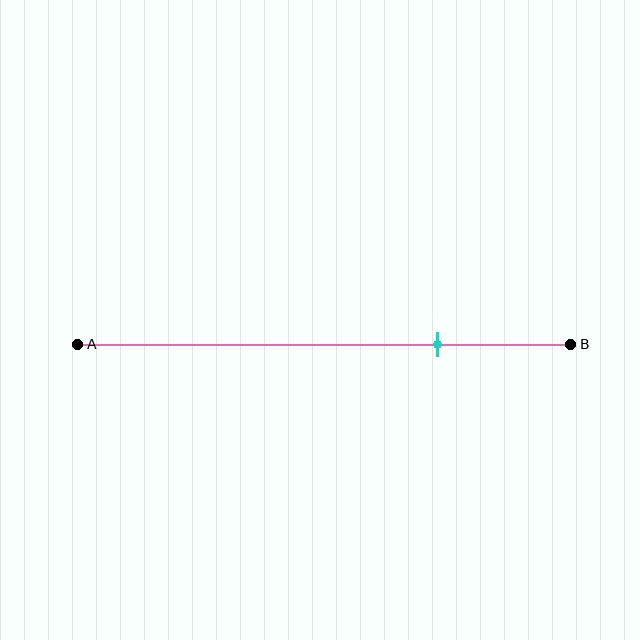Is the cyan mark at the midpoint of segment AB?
No, the mark is at about 75% from A, not at the 50% midpoint.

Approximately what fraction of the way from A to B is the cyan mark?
The cyan mark is approximately 75% of the way from A to B.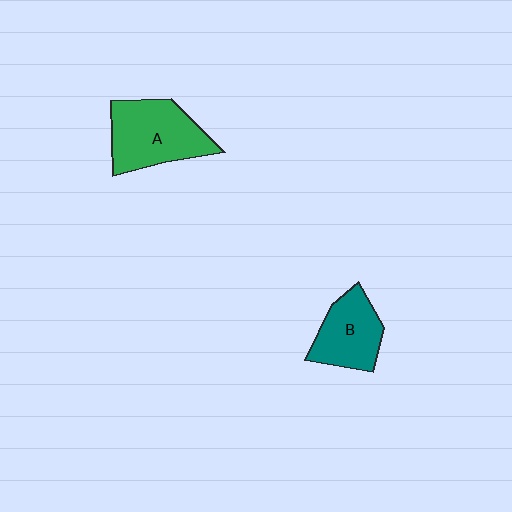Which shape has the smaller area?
Shape B (teal).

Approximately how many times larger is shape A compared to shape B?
Approximately 1.4 times.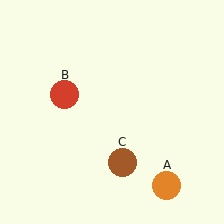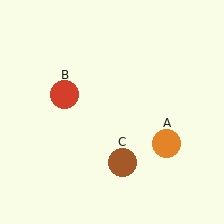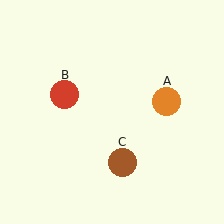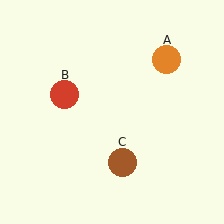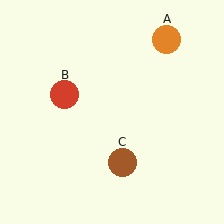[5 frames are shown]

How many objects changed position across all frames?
1 object changed position: orange circle (object A).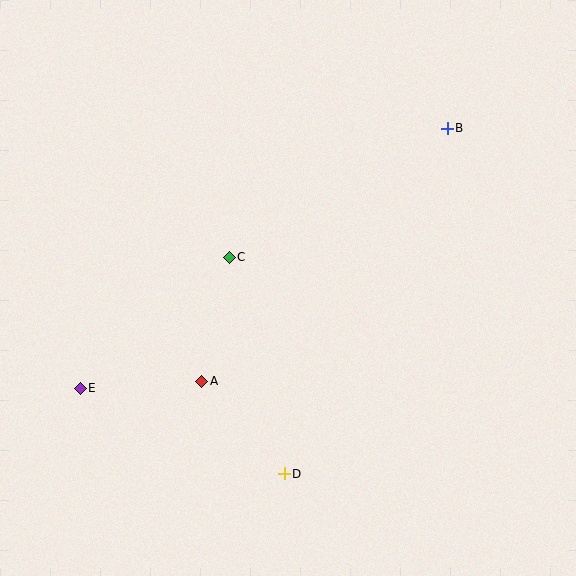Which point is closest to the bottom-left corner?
Point E is closest to the bottom-left corner.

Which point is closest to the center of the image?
Point C at (229, 257) is closest to the center.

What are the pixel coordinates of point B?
Point B is at (447, 128).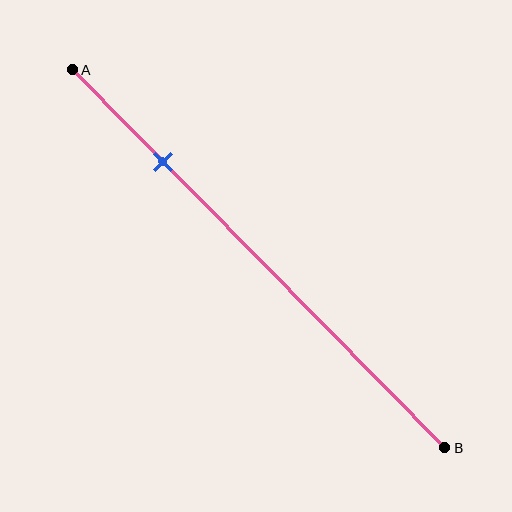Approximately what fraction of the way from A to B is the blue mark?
The blue mark is approximately 25% of the way from A to B.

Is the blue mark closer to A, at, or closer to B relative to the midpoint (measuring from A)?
The blue mark is closer to point A than the midpoint of segment AB.